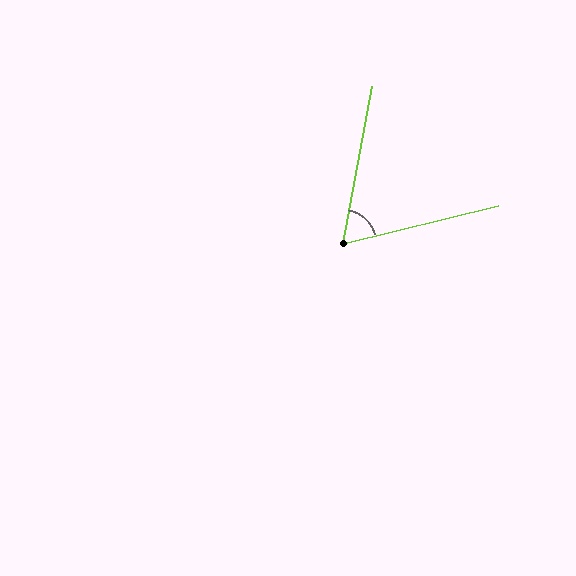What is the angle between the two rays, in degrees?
Approximately 66 degrees.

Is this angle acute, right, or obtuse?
It is acute.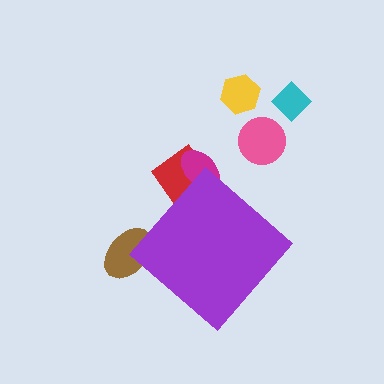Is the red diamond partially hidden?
Yes, the red diamond is partially hidden behind the purple diamond.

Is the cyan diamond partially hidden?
No, the cyan diamond is fully visible.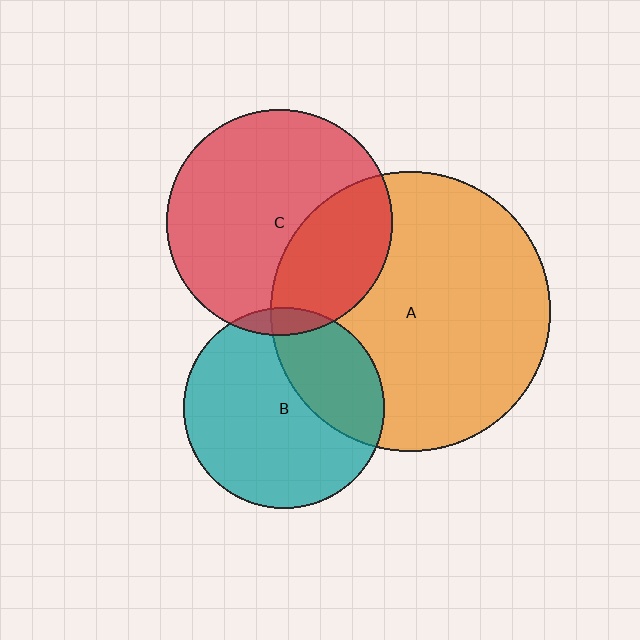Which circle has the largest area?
Circle A (orange).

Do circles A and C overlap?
Yes.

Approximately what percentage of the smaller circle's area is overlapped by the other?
Approximately 30%.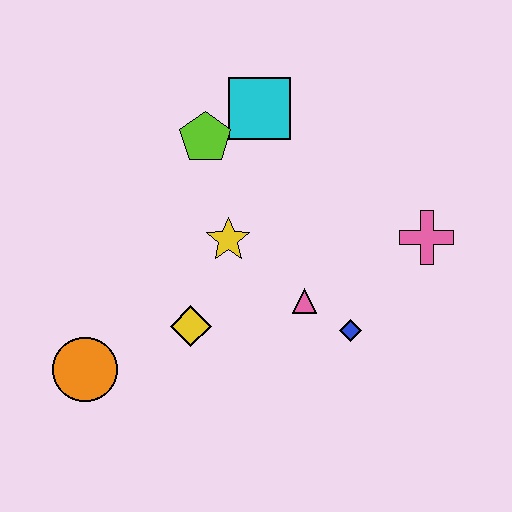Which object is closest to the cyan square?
The lime pentagon is closest to the cyan square.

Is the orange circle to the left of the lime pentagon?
Yes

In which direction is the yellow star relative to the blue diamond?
The yellow star is to the left of the blue diamond.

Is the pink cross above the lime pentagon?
No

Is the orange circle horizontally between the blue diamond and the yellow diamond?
No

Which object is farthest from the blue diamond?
The orange circle is farthest from the blue diamond.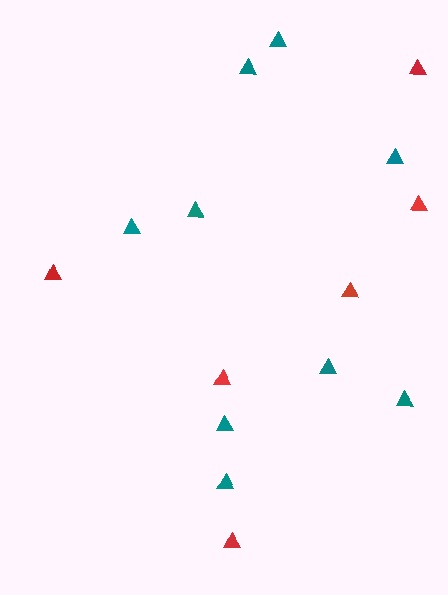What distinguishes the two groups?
There are 2 groups: one group of teal triangles (9) and one group of red triangles (6).